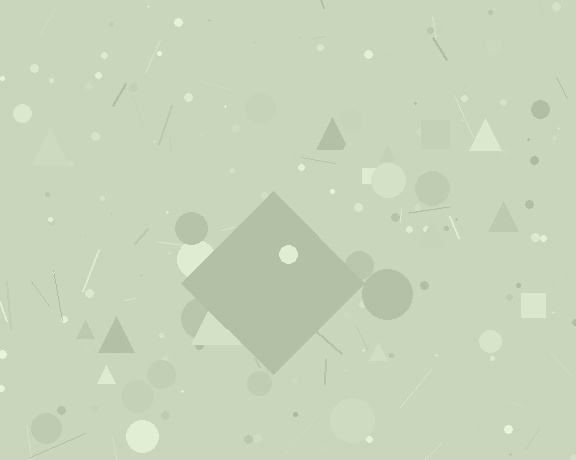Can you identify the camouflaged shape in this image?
The camouflaged shape is a diamond.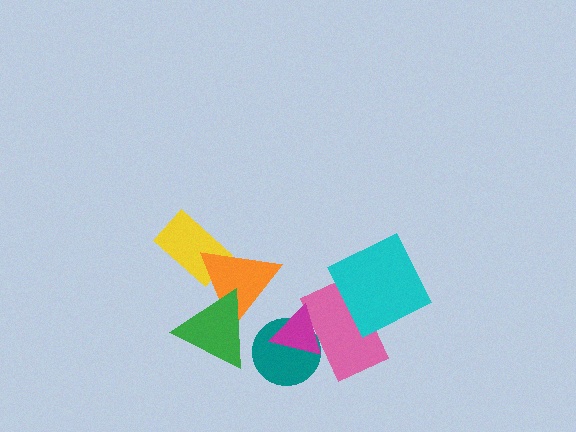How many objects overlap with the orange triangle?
2 objects overlap with the orange triangle.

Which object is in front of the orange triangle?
The green triangle is in front of the orange triangle.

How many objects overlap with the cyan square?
1 object overlaps with the cyan square.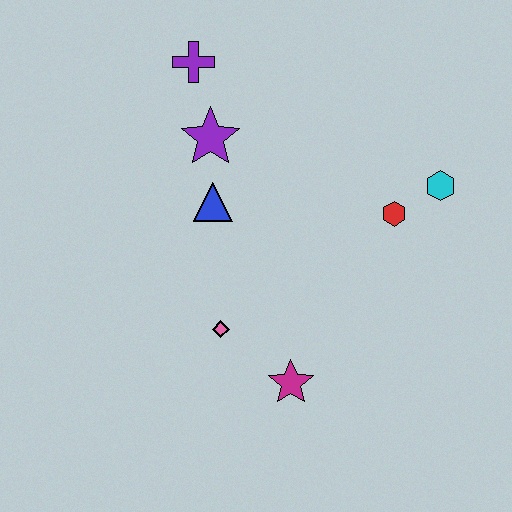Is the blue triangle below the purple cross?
Yes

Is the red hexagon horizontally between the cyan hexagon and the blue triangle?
Yes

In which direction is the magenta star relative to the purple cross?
The magenta star is below the purple cross.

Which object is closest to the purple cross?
The purple star is closest to the purple cross.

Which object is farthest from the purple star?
The magenta star is farthest from the purple star.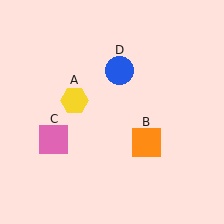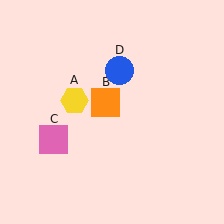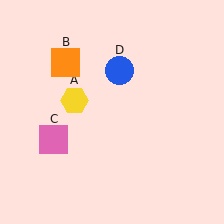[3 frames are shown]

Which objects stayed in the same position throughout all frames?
Yellow hexagon (object A) and pink square (object C) and blue circle (object D) remained stationary.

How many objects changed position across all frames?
1 object changed position: orange square (object B).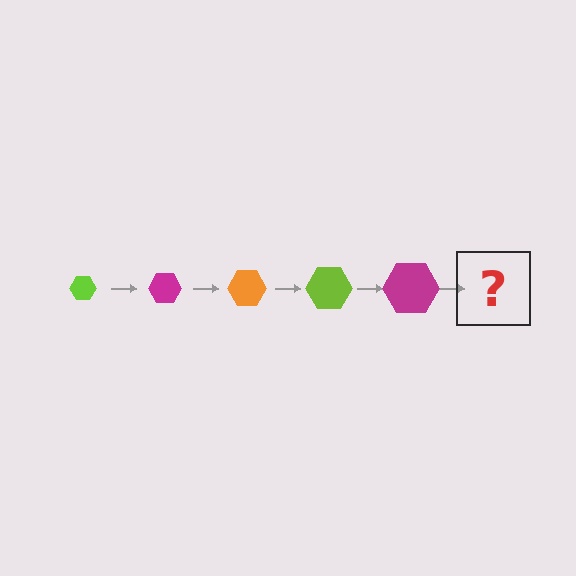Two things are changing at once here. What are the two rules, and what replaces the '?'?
The two rules are that the hexagon grows larger each step and the color cycles through lime, magenta, and orange. The '?' should be an orange hexagon, larger than the previous one.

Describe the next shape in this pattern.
It should be an orange hexagon, larger than the previous one.